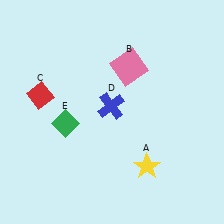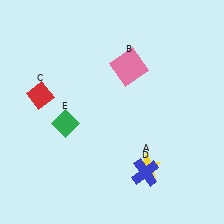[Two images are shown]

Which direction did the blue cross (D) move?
The blue cross (D) moved down.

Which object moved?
The blue cross (D) moved down.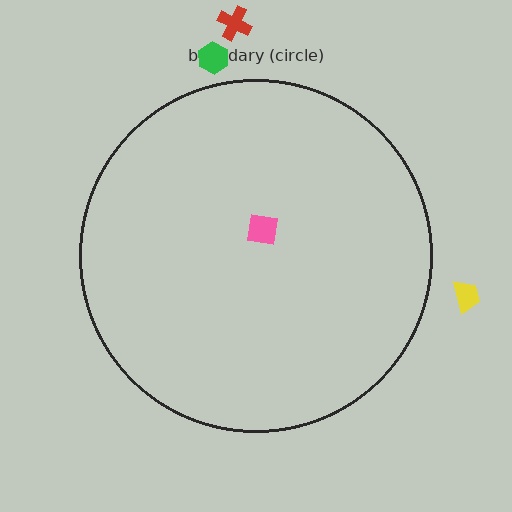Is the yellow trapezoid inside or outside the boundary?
Outside.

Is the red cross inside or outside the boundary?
Outside.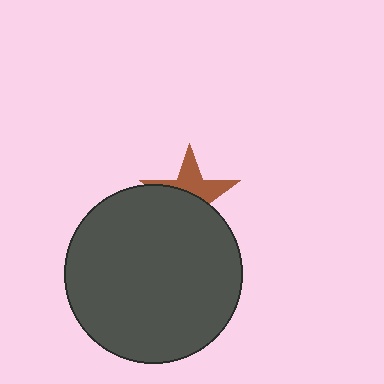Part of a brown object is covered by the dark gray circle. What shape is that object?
It is a star.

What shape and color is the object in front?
The object in front is a dark gray circle.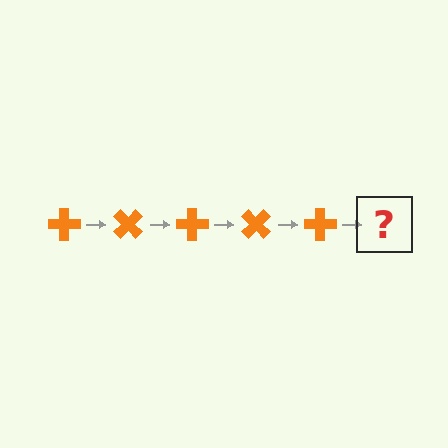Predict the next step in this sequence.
The next step is an orange cross rotated 225 degrees.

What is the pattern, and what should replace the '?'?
The pattern is that the cross rotates 45 degrees each step. The '?' should be an orange cross rotated 225 degrees.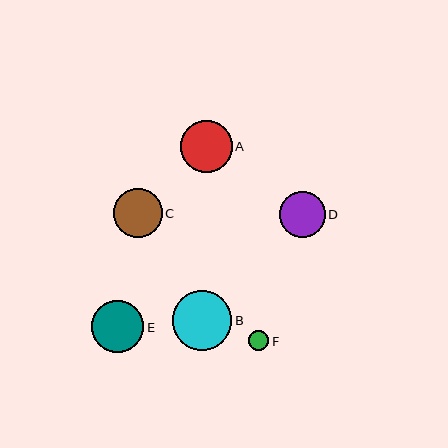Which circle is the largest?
Circle B is the largest with a size of approximately 60 pixels.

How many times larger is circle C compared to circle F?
Circle C is approximately 2.4 times the size of circle F.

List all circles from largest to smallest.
From largest to smallest: B, A, E, C, D, F.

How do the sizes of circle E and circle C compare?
Circle E and circle C are approximately the same size.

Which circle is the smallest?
Circle F is the smallest with a size of approximately 20 pixels.